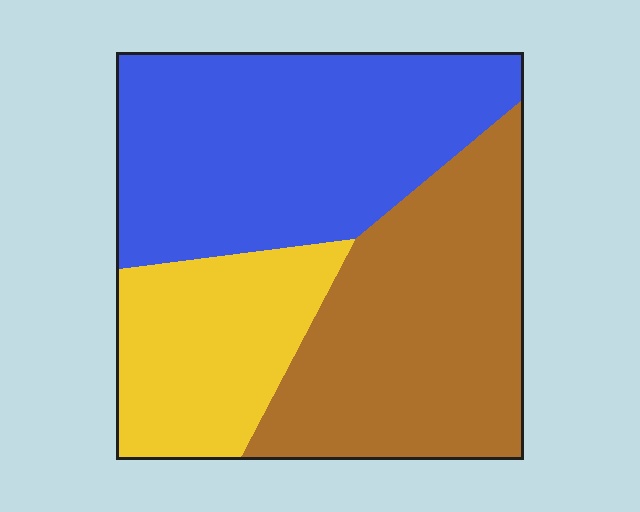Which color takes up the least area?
Yellow, at roughly 20%.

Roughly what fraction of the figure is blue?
Blue covers about 40% of the figure.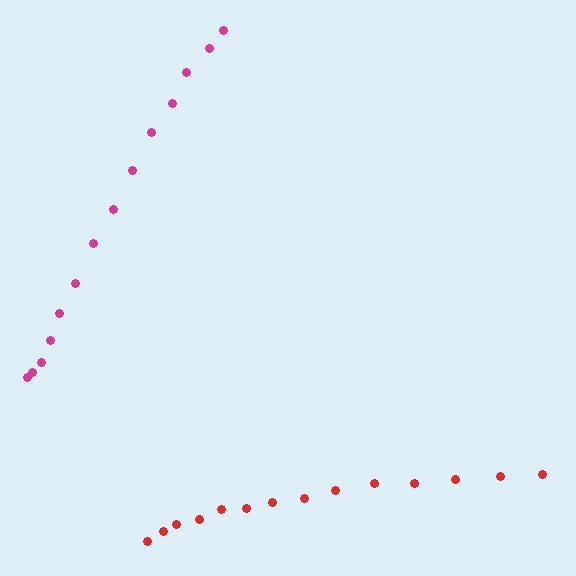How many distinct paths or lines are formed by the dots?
There are 2 distinct paths.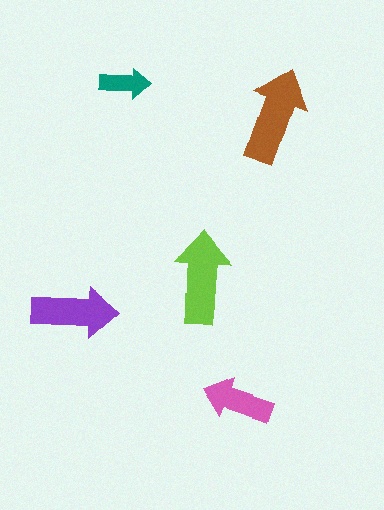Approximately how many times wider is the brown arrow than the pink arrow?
About 1.5 times wider.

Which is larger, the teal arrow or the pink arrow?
The pink one.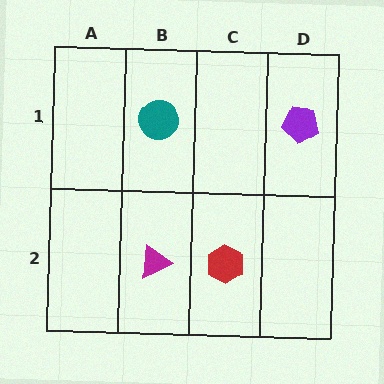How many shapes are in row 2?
2 shapes.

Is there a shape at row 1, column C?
No, that cell is empty.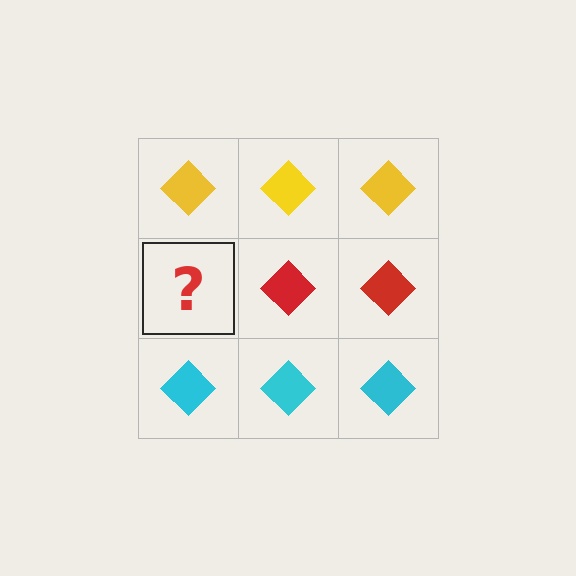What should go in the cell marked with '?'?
The missing cell should contain a red diamond.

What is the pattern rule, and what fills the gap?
The rule is that each row has a consistent color. The gap should be filled with a red diamond.